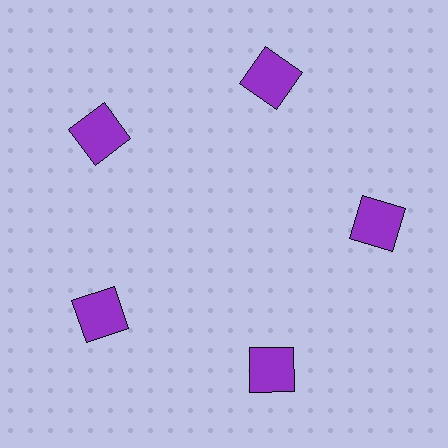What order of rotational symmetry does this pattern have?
This pattern has 5-fold rotational symmetry.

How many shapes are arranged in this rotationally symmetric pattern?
There are 5 shapes, arranged in 5 groups of 1.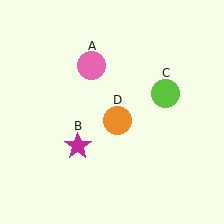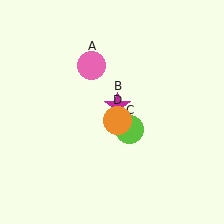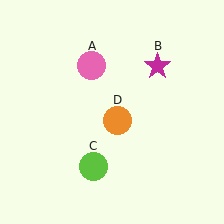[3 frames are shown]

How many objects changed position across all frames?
2 objects changed position: magenta star (object B), lime circle (object C).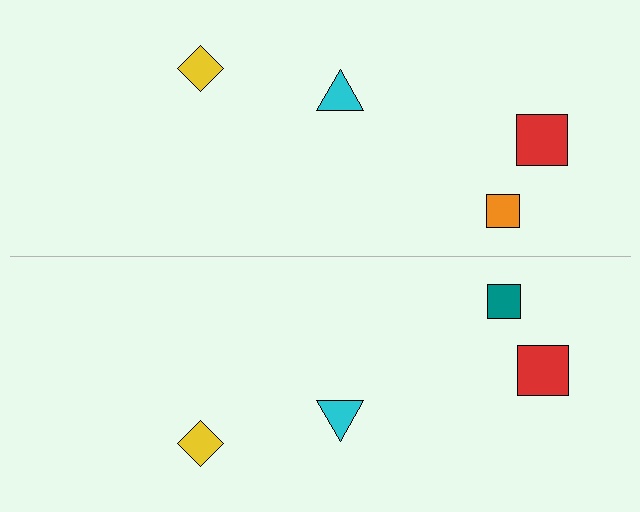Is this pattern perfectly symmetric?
No, the pattern is not perfectly symmetric. The teal square on the bottom side breaks the symmetry — its mirror counterpart is orange.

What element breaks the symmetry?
The teal square on the bottom side breaks the symmetry — its mirror counterpart is orange.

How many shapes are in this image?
There are 8 shapes in this image.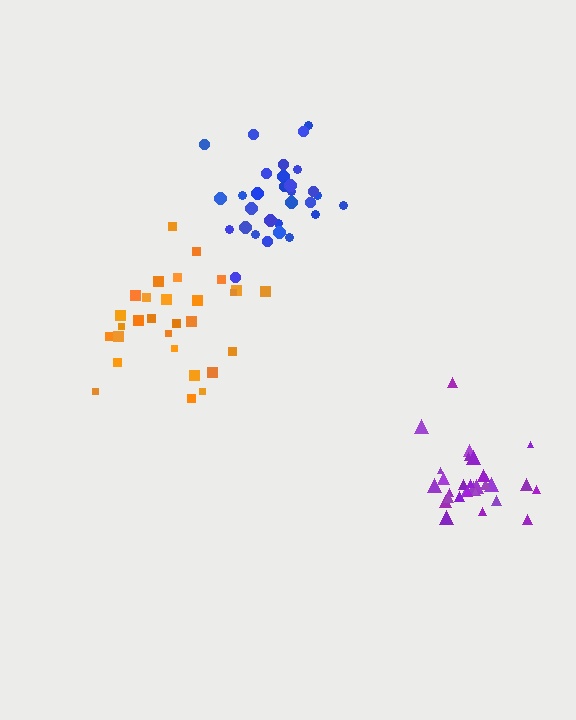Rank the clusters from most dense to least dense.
purple, blue, orange.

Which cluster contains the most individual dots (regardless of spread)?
Purple (31).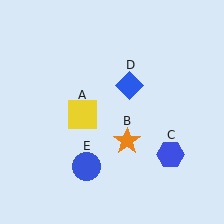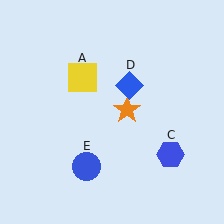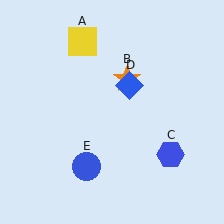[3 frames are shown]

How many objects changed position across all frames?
2 objects changed position: yellow square (object A), orange star (object B).